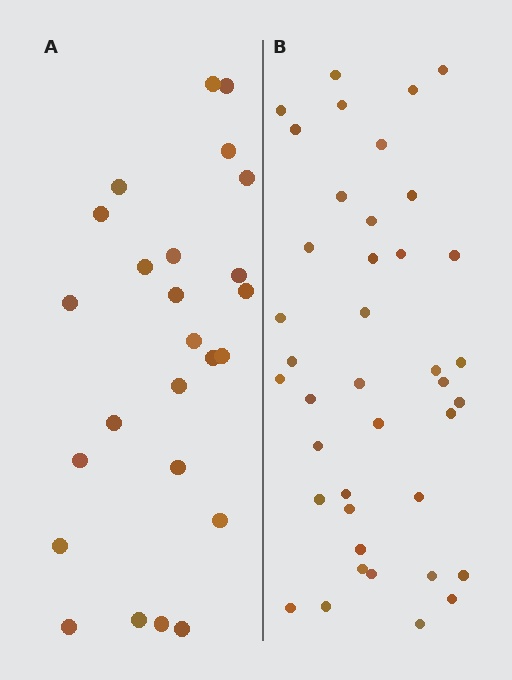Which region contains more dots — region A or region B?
Region B (the right region) has more dots.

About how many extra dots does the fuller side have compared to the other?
Region B has approximately 15 more dots than region A.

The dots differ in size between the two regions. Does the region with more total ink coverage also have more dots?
No. Region A has more total ink coverage because its dots are larger, but region B actually contains more individual dots. Total area can be misleading — the number of items is what matters here.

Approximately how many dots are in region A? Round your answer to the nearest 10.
About 20 dots. (The exact count is 25, which rounds to 20.)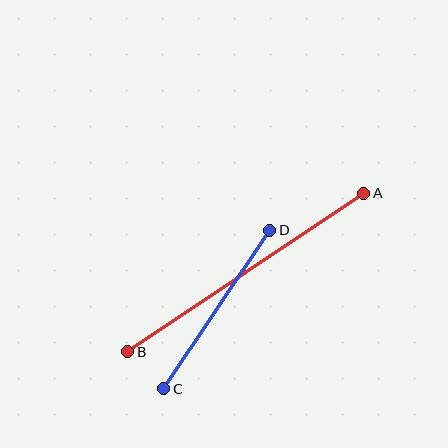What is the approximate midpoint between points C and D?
The midpoint is at approximately (217, 310) pixels.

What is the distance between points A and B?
The distance is approximately 284 pixels.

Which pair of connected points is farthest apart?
Points A and B are farthest apart.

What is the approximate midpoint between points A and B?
The midpoint is at approximately (246, 273) pixels.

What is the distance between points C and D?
The distance is approximately 190 pixels.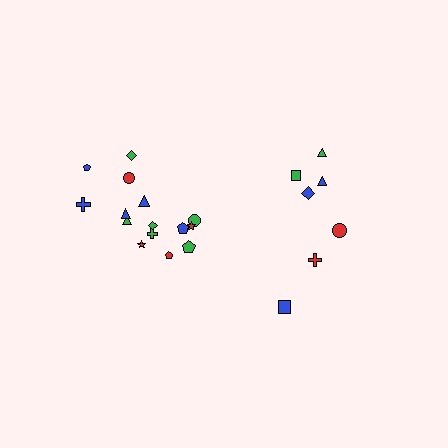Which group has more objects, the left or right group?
The left group.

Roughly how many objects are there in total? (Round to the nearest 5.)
Roughly 20 objects in total.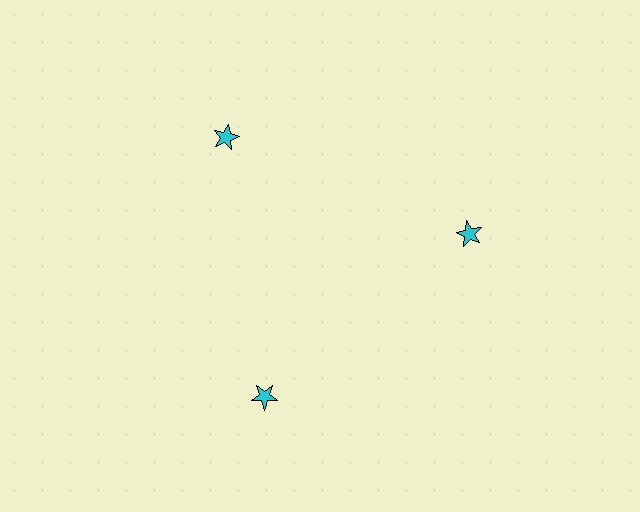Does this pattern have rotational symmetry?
Yes, this pattern has 3-fold rotational symmetry. It looks the same after rotating 120 degrees around the center.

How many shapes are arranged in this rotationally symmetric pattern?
There are 3 shapes, arranged in 3 groups of 1.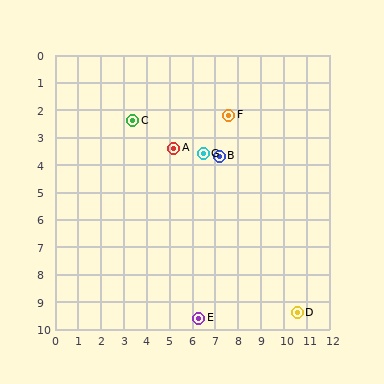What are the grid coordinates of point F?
Point F is at approximately (7.6, 2.2).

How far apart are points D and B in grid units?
Points D and B are about 6.6 grid units apart.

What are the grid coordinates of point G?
Point G is at approximately (6.5, 3.6).